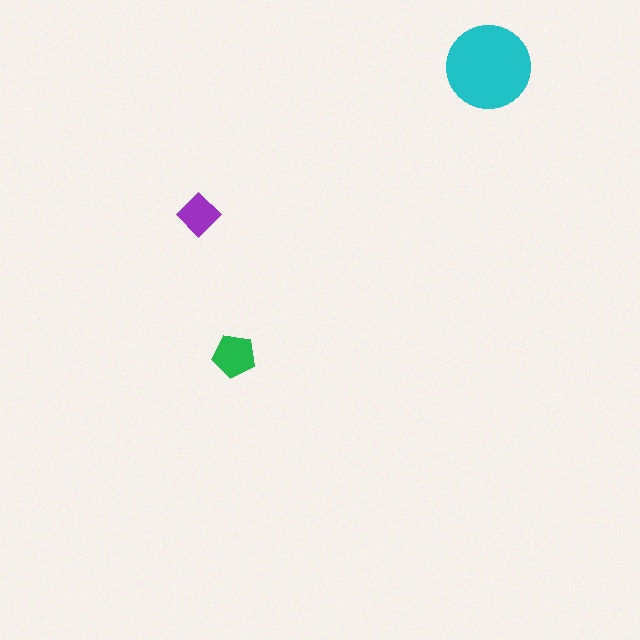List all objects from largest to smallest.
The cyan circle, the green pentagon, the purple diamond.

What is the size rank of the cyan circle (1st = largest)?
1st.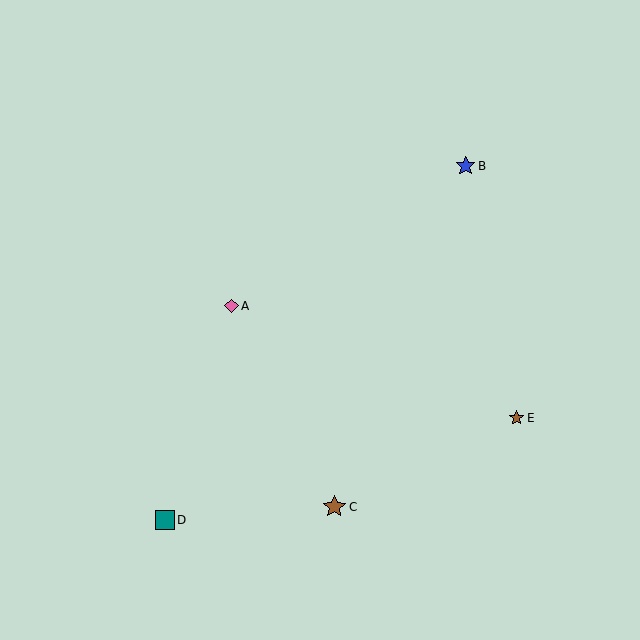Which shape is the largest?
The brown star (labeled C) is the largest.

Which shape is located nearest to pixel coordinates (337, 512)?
The brown star (labeled C) at (334, 507) is nearest to that location.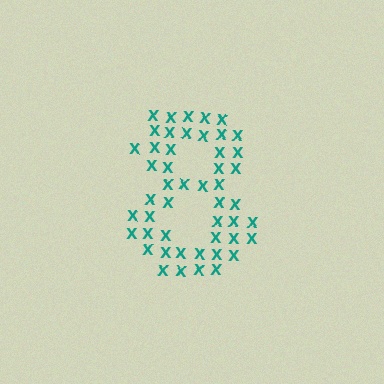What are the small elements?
The small elements are letter X's.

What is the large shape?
The large shape is the digit 8.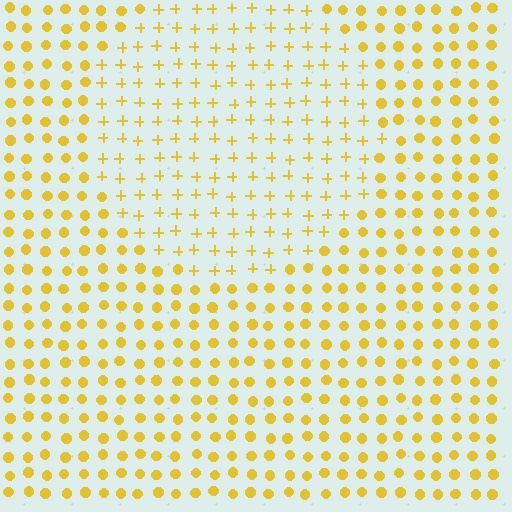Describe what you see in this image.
The image is filled with small yellow elements arranged in a uniform grid. A circle-shaped region contains plus signs, while the surrounding area contains circles. The boundary is defined purely by the change in element shape.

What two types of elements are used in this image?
The image uses plus signs inside the circle region and circles outside it.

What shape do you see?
I see a circle.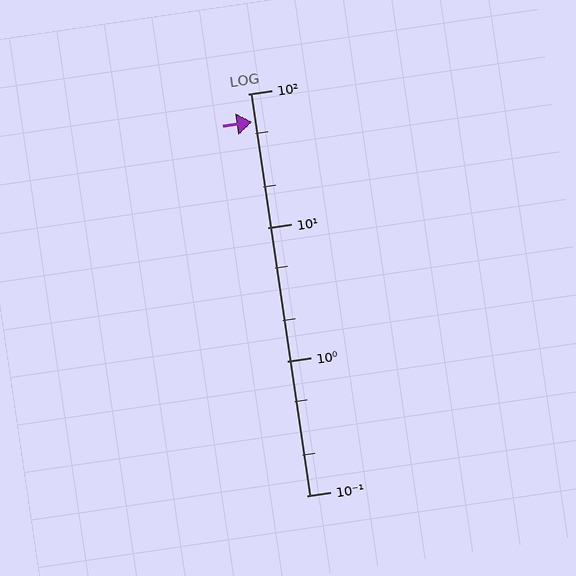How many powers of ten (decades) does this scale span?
The scale spans 3 decades, from 0.1 to 100.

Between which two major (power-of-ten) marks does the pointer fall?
The pointer is between 10 and 100.